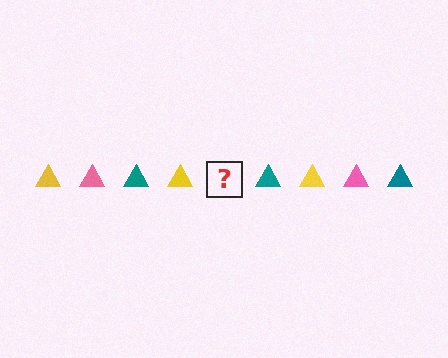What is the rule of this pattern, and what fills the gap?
The rule is that the pattern cycles through yellow, pink, teal triangles. The gap should be filled with a pink triangle.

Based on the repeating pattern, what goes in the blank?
The blank should be a pink triangle.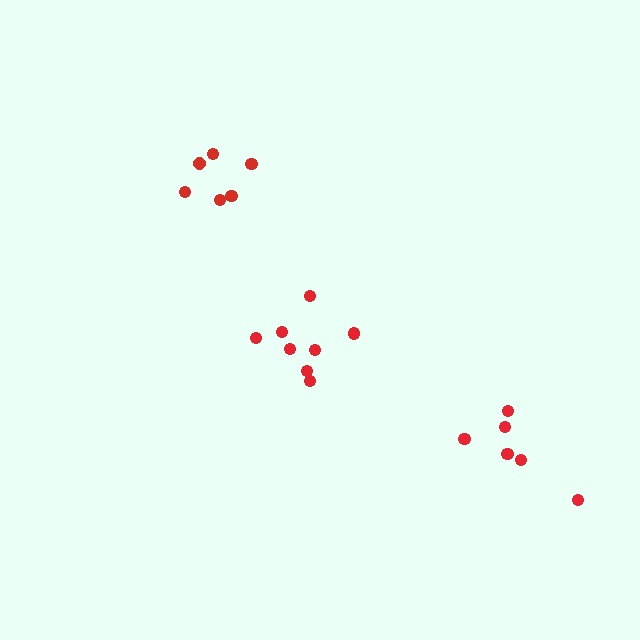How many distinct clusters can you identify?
There are 3 distinct clusters.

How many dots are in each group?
Group 1: 8 dots, Group 2: 6 dots, Group 3: 6 dots (20 total).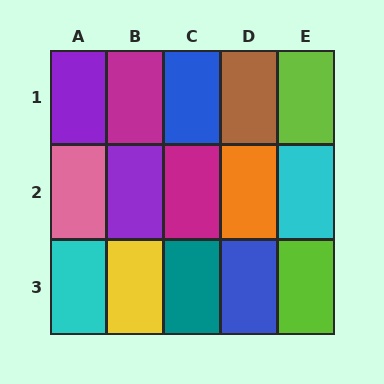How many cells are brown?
1 cell is brown.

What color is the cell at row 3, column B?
Yellow.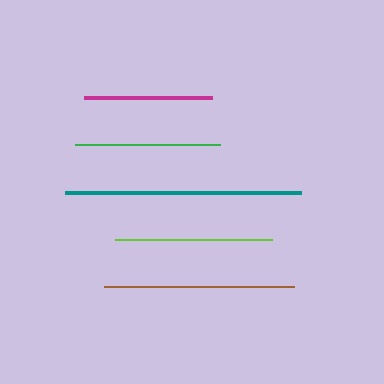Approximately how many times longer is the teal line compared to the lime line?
The teal line is approximately 1.5 times the length of the lime line.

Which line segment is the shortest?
The magenta line is the shortest at approximately 128 pixels.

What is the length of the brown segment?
The brown segment is approximately 189 pixels long.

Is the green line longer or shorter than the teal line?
The teal line is longer than the green line.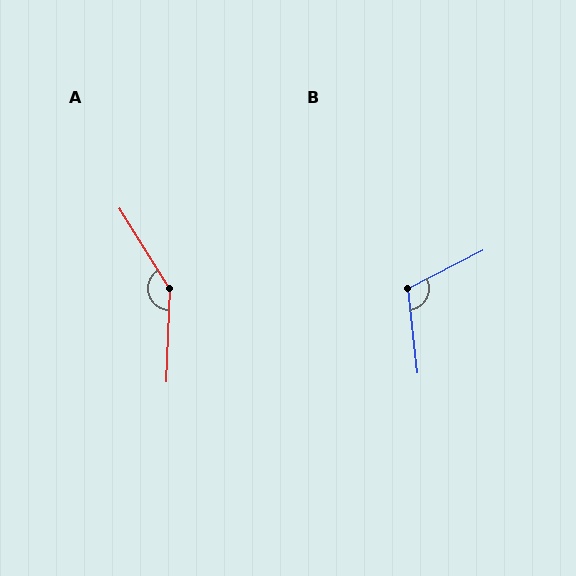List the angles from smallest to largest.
B (111°), A (146°).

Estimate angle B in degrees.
Approximately 111 degrees.